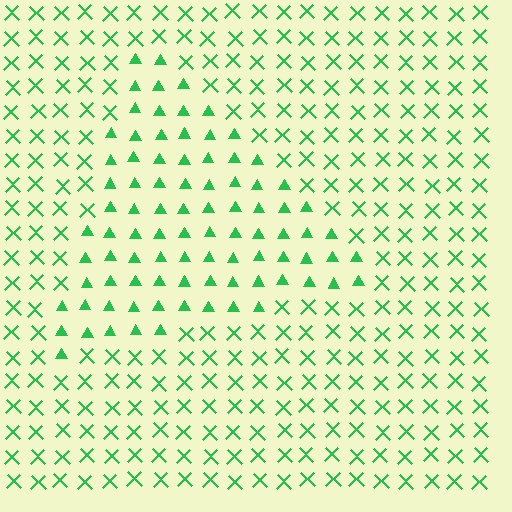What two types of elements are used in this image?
The image uses triangles inside the triangle region and X marks outside it.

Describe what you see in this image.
The image is filled with small green elements arranged in a uniform grid. A triangle-shaped region contains triangles, while the surrounding area contains X marks. The boundary is defined purely by the change in element shape.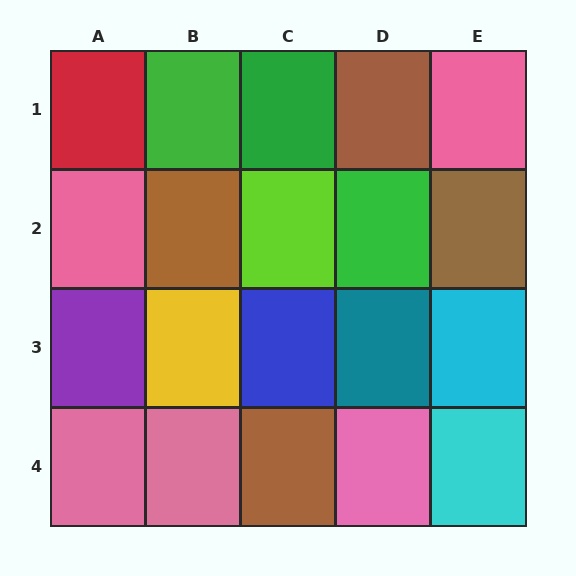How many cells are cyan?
2 cells are cyan.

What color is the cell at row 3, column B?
Yellow.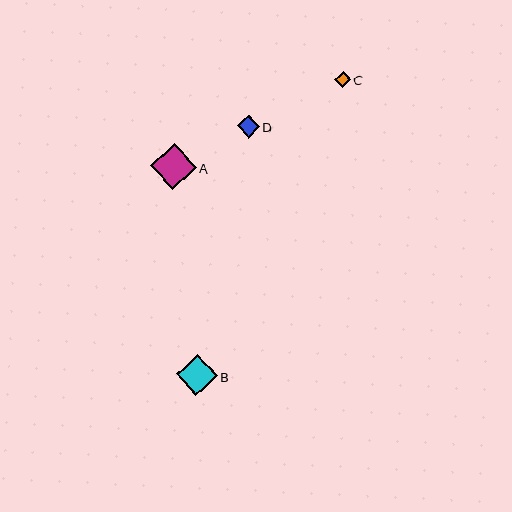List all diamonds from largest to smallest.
From largest to smallest: A, B, D, C.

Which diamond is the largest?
Diamond A is the largest with a size of approximately 46 pixels.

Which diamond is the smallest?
Diamond C is the smallest with a size of approximately 16 pixels.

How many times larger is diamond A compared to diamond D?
Diamond A is approximately 2.1 times the size of diamond D.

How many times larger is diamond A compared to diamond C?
Diamond A is approximately 2.9 times the size of diamond C.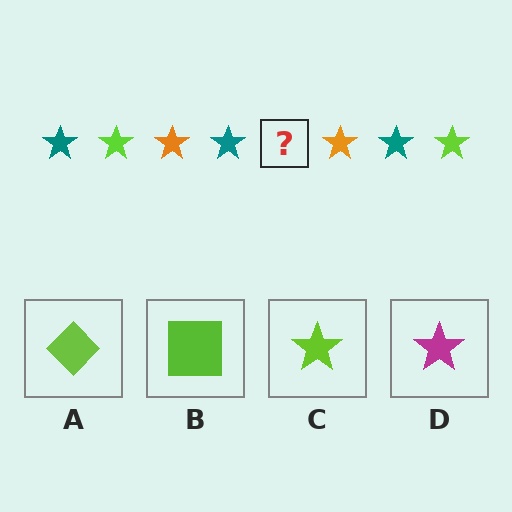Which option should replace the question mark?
Option C.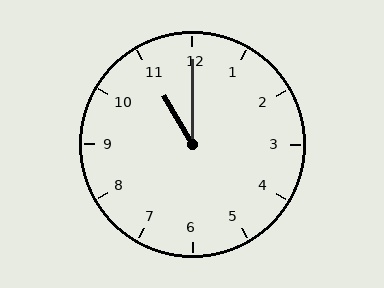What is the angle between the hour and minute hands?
Approximately 30 degrees.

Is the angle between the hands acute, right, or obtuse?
It is acute.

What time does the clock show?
11:00.